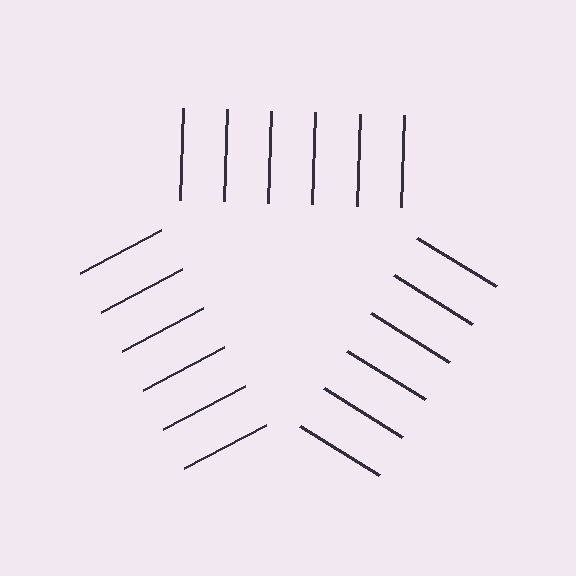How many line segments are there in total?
18 — 6 along each of the 3 edges.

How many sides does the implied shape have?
3 sides — the line-ends trace a triangle.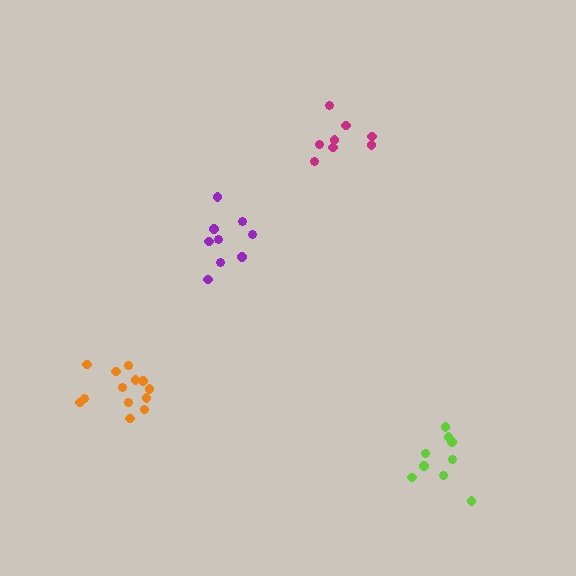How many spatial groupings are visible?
There are 4 spatial groupings.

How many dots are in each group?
Group 1: 13 dots, Group 2: 9 dots, Group 3: 8 dots, Group 4: 9 dots (39 total).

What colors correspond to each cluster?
The clusters are colored: orange, purple, magenta, lime.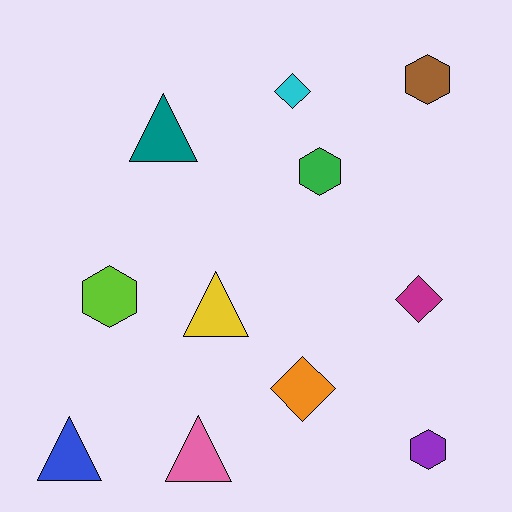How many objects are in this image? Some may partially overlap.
There are 11 objects.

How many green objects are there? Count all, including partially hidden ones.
There is 1 green object.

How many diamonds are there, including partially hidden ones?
There are 3 diamonds.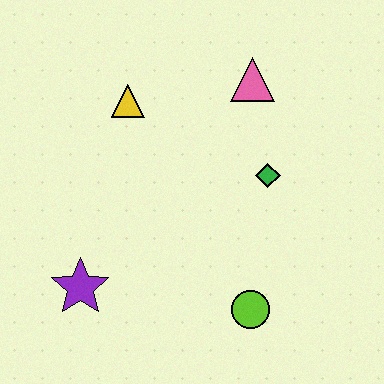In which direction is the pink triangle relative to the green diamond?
The pink triangle is above the green diamond.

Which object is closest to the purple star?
The lime circle is closest to the purple star.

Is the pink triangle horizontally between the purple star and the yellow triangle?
No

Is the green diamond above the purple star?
Yes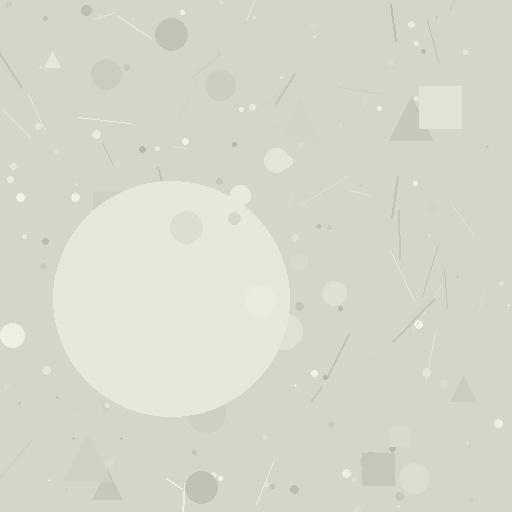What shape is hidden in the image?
A circle is hidden in the image.